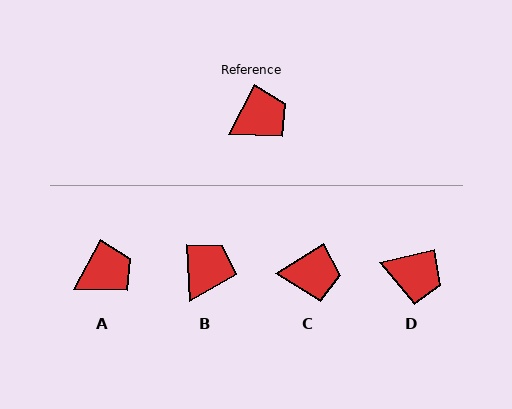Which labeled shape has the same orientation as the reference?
A.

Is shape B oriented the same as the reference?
No, it is off by about 31 degrees.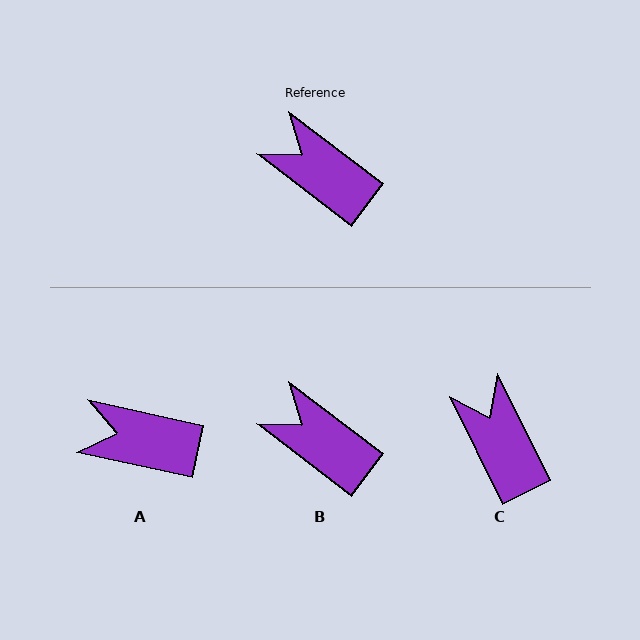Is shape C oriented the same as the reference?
No, it is off by about 27 degrees.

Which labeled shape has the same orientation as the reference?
B.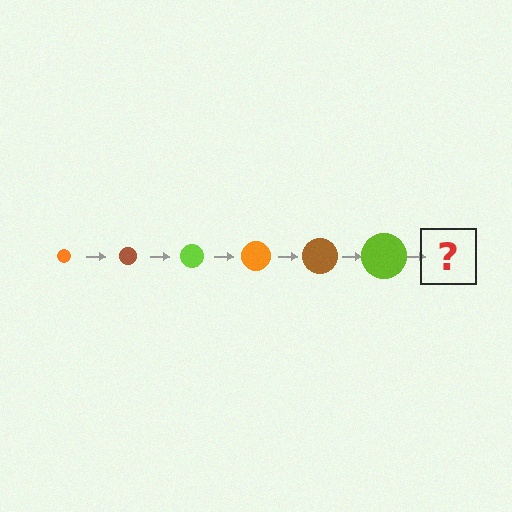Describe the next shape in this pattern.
It should be an orange circle, larger than the previous one.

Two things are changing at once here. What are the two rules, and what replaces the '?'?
The two rules are that the circle grows larger each step and the color cycles through orange, brown, and lime. The '?' should be an orange circle, larger than the previous one.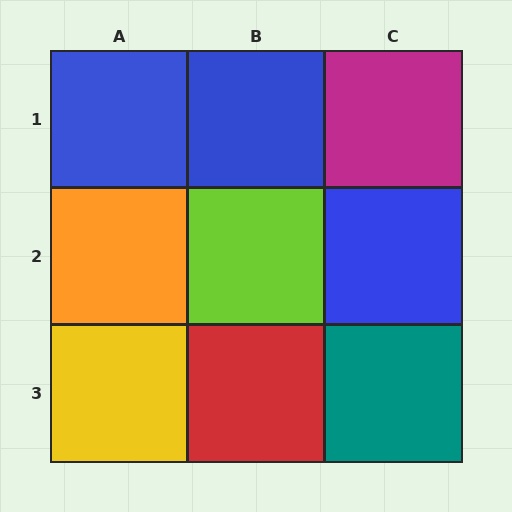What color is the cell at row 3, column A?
Yellow.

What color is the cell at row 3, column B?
Red.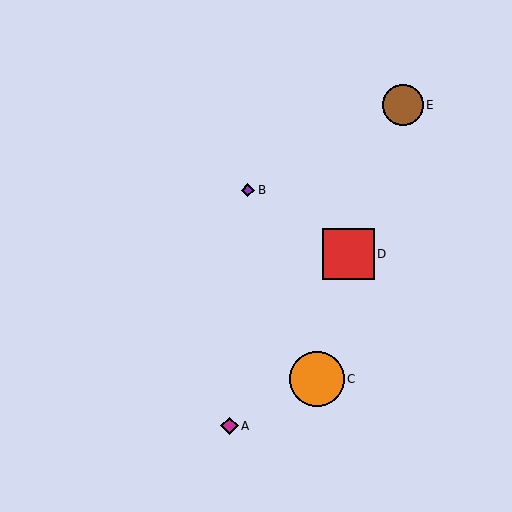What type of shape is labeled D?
Shape D is a red square.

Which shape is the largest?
The orange circle (labeled C) is the largest.